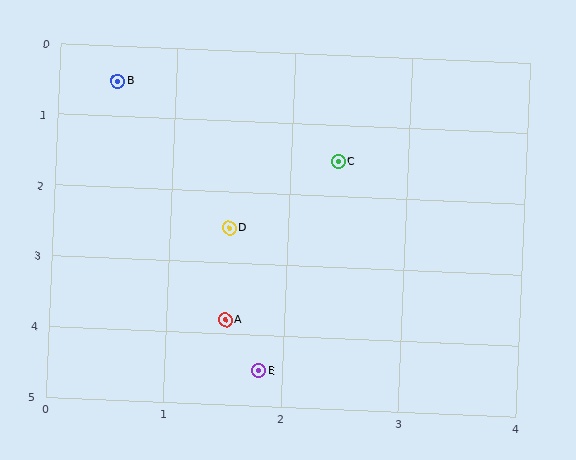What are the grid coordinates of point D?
Point D is at approximately (1.5, 2.5).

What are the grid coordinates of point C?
Point C is at approximately (2.4, 1.5).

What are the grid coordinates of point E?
Point E is at approximately (1.8, 4.5).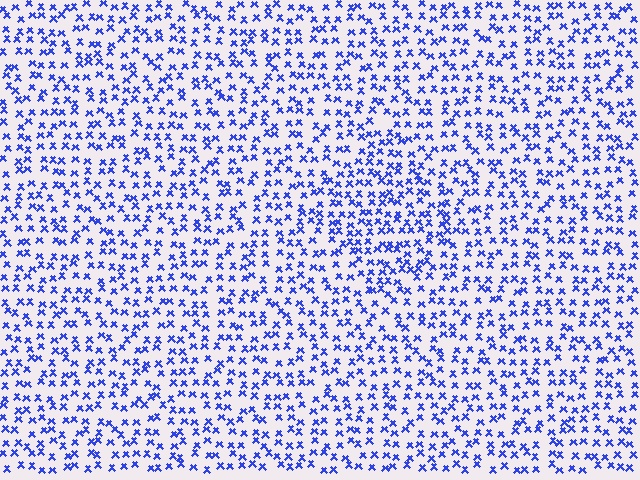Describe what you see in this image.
The image contains small blue elements arranged at two different densities. A diamond-shaped region is visible where the elements are more densely packed than the surrounding area.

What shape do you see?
I see a diamond.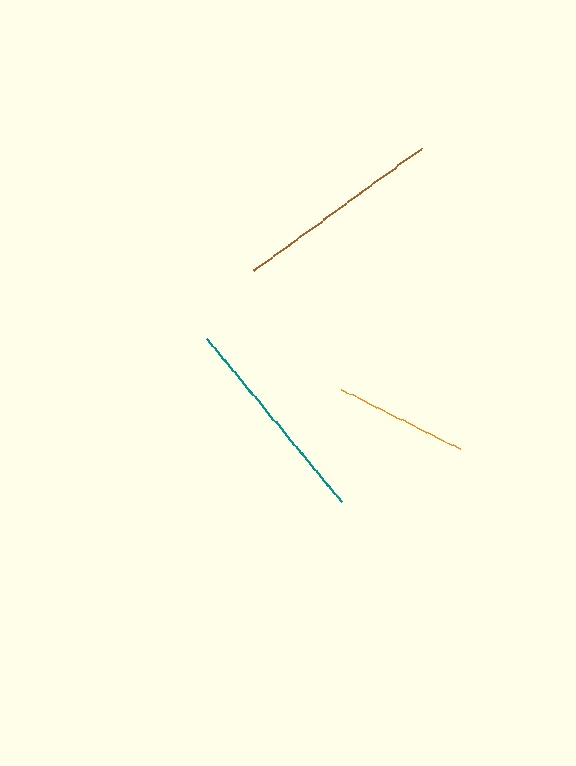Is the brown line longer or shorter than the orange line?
The brown line is longer than the orange line.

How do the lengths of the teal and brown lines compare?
The teal and brown lines are approximately the same length.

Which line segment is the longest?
The teal line is the longest at approximately 211 pixels.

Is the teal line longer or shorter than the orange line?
The teal line is longer than the orange line.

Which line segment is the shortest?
The orange line is the shortest at approximately 132 pixels.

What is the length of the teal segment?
The teal segment is approximately 211 pixels long.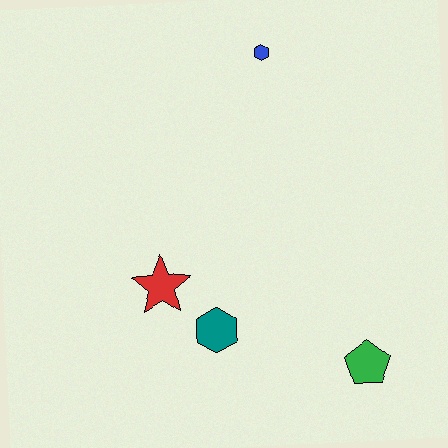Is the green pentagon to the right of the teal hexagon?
Yes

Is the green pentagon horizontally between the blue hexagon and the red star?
No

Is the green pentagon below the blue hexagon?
Yes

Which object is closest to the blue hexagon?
The red star is closest to the blue hexagon.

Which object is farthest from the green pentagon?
The blue hexagon is farthest from the green pentagon.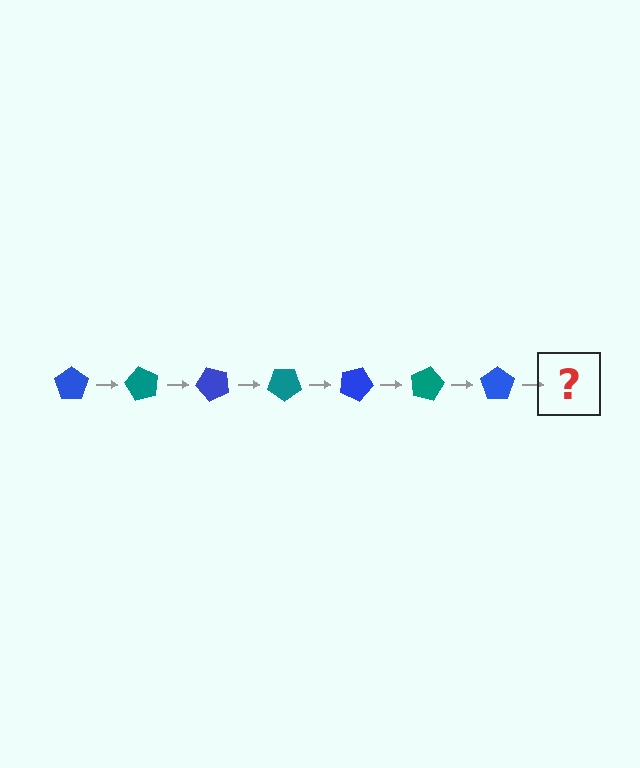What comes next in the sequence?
The next element should be a teal pentagon, rotated 420 degrees from the start.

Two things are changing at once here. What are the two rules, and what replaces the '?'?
The two rules are that it rotates 60 degrees each step and the color cycles through blue and teal. The '?' should be a teal pentagon, rotated 420 degrees from the start.